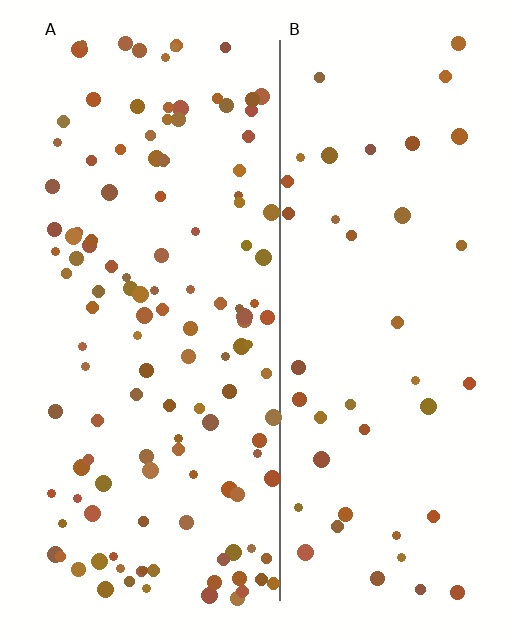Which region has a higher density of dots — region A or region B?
A (the left).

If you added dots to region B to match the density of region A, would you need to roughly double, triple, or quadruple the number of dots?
Approximately triple.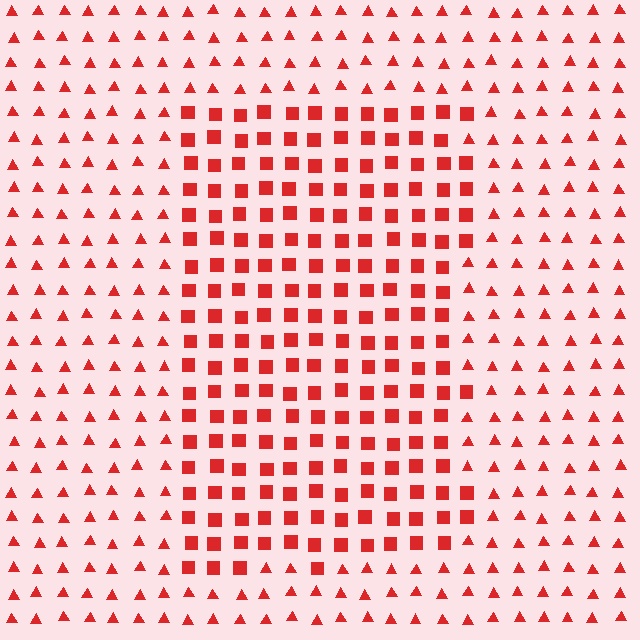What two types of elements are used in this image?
The image uses squares inside the rectangle region and triangles outside it.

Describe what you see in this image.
The image is filled with small red elements arranged in a uniform grid. A rectangle-shaped region contains squares, while the surrounding area contains triangles. The boundary is defined purely by the change in element shape.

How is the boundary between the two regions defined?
The boundary is defined by a change in element shape: squares inside vs. triangles outside. All elements share the same color and spacing.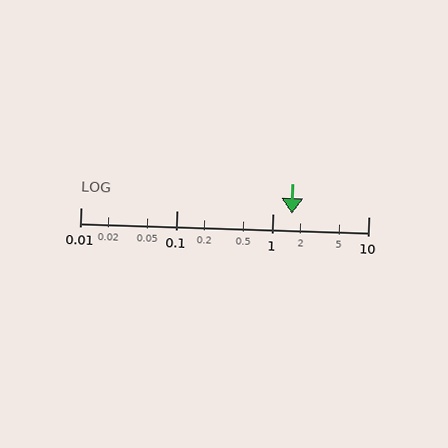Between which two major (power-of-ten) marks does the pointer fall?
The pointer is between 1 and 10.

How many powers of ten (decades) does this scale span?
The scale spans 3 decades, from 0.01 to 10.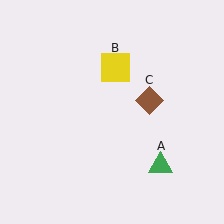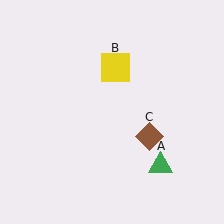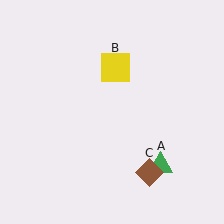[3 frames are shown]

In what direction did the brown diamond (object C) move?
The brown diamond (object C) moved down.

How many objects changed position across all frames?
1 object changed position: brown diamond (object C).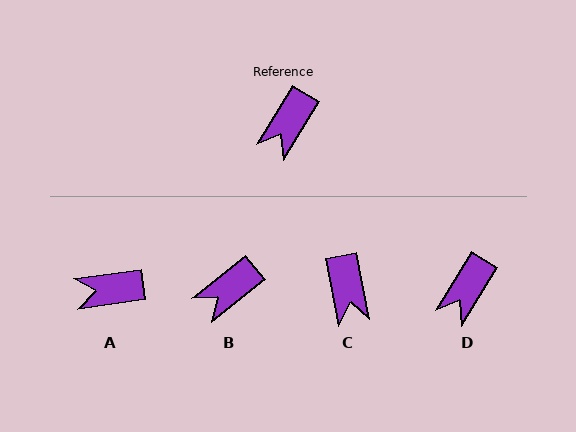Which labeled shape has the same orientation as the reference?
D.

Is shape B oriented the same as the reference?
No, it is off by about 20 degrees.